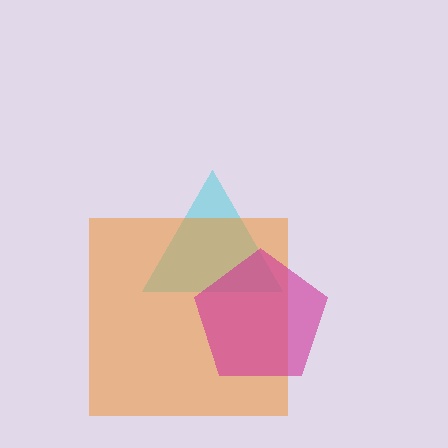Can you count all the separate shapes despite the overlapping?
Yes, there are 3 separate shapes.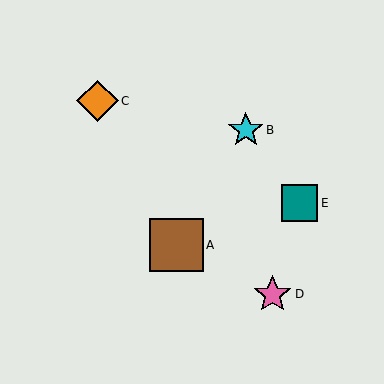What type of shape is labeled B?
Shape B is a cyan star.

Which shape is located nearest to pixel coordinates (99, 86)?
The orange diamond (labeled C) at (97, 101) is nearest to that location.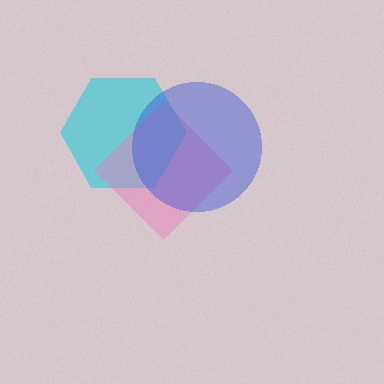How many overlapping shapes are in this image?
There are 3 overlapping shapes in the image.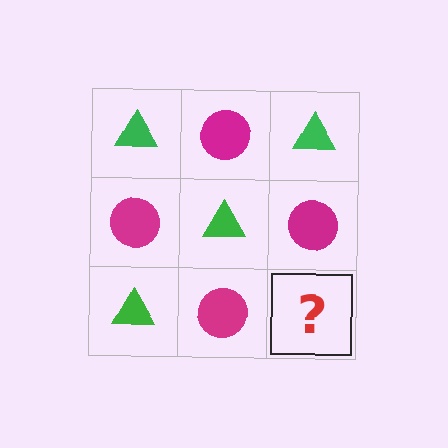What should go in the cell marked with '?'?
The missing cell should contain a green triangle.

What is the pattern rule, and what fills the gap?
The rule is that it alternates green triangle and magenta circle in a checkerboard pattern. The gap should be filled with a green triangle.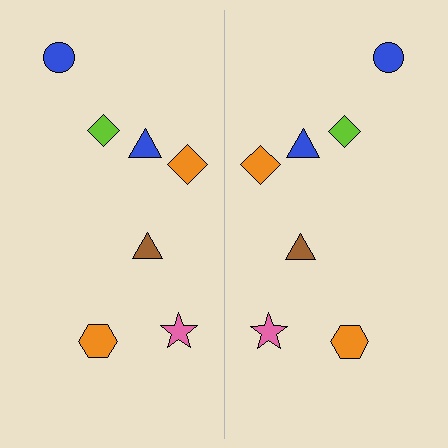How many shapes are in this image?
There are 14 shapes in this image.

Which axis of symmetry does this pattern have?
The pattern has a vertical axis of symmetry running through the center of the image.